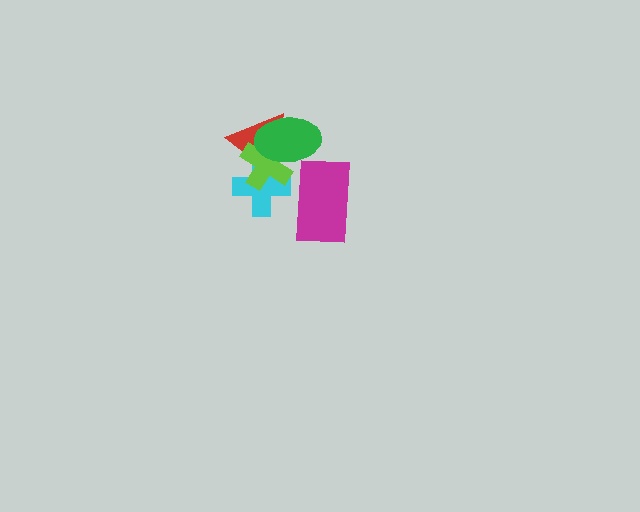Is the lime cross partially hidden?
Yes, it is partially covered by another shape.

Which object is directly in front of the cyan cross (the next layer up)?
The red triangle is directly in front of the cyan cross.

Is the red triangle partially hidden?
Yes, it is partially covered by another shape.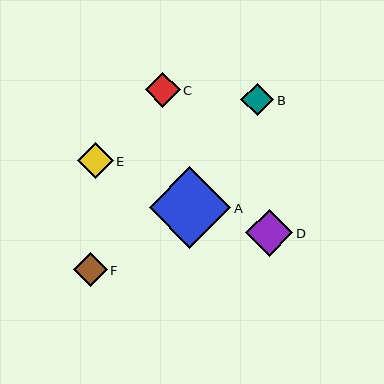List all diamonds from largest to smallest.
From largest to smallest: A, D, E, C, F, B.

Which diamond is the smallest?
Diamond B is the smallest with a size of approximately 33 pixels.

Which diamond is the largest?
Diamond A is the largest with a size of approximately 82 pixels.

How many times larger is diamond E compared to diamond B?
Diamond E is approximately 1.1 times the size of diamond B.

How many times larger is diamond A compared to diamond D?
Diamond A is approximately 1.7 times the size of diamond D.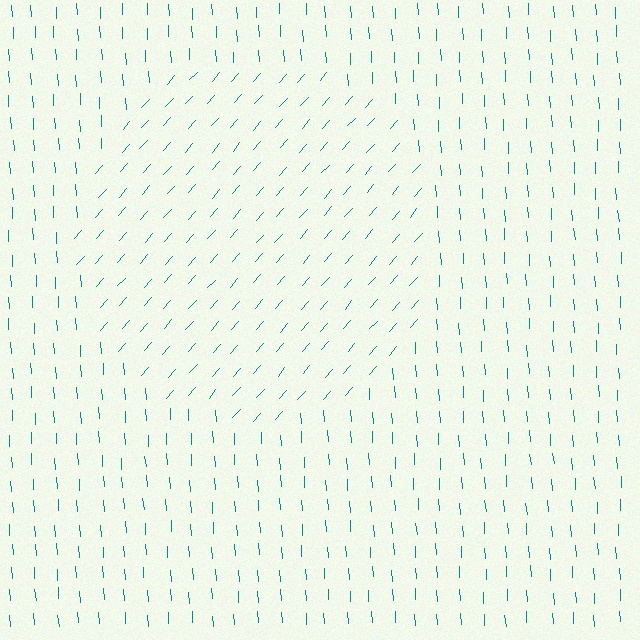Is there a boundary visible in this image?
Yes, there is a texture boundary formed by a change in line orientation.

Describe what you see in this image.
The image is filled with small teal line segments. A circle region in the image has lines oriented differently from the surrounding lines, creating a visible texture boundary.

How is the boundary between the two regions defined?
The boundary is defined purely by a change in line orientation (approximately 45 degrees difference). All lines are the same color and thickness.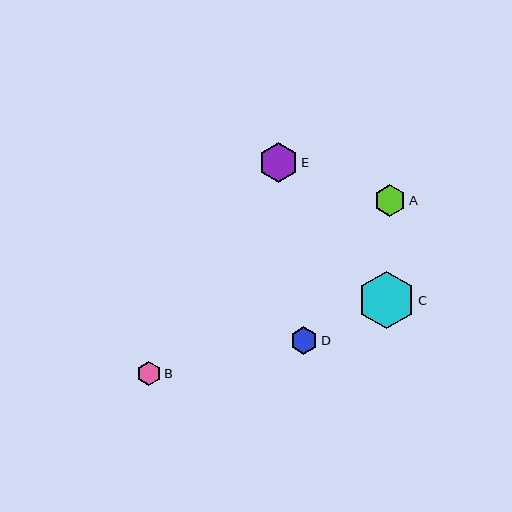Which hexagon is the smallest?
Hexagon B is the smallest with a size of approximately 24 pixels.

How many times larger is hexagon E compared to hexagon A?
Hexagon E is approximately 1.2 times the size of hexagon A.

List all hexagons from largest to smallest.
From largest to smallest: C, E, A, D, B.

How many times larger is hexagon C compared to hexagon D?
Hexagon C is approximately 2.1 times the size of hexagon D.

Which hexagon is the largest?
Hexagon C is the largest with a size of approximately 58 pixels.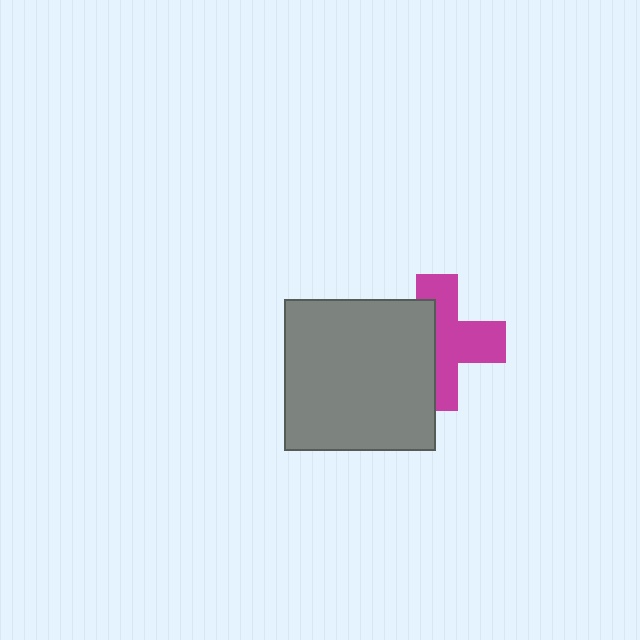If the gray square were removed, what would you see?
You would see the complete magenta cross.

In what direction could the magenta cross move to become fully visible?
The magenta cross could move right. That would shift it out from behind the gray square entirely.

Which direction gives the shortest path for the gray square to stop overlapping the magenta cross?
Moving left gives the shortest separation.